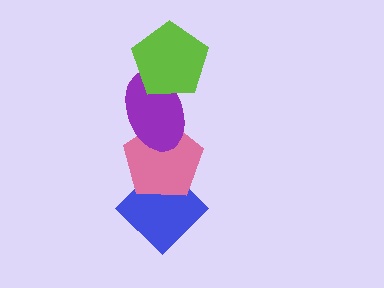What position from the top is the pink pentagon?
The pink pentagon is 3rd from the top.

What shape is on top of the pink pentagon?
The purple ellipse is on top of the pink pentagon.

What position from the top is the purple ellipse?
The purple ellipse is 2nd from the top.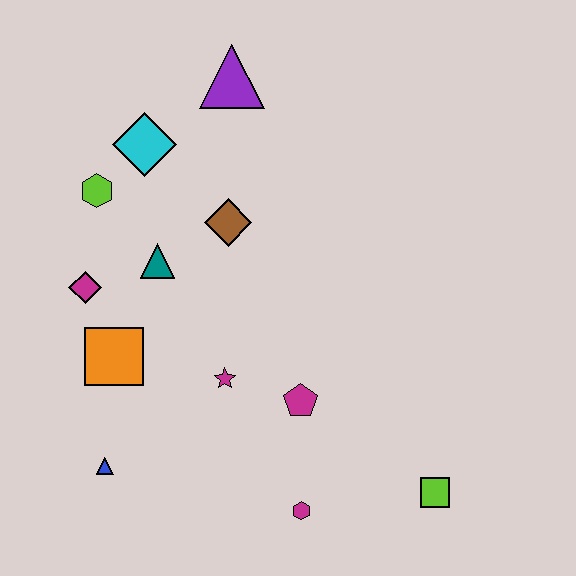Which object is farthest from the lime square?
The purple triangle is farthest from the lime square.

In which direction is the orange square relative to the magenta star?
The orange square is to the left of the magenta star.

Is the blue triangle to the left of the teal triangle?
Yes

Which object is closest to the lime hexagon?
The cyan diamond is closest to the lime hexagon.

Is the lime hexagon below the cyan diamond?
Yes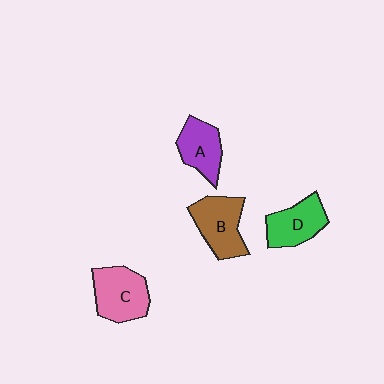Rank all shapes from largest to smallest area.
From largest to smallest: C (pink), B (brown), D (green), A (purple).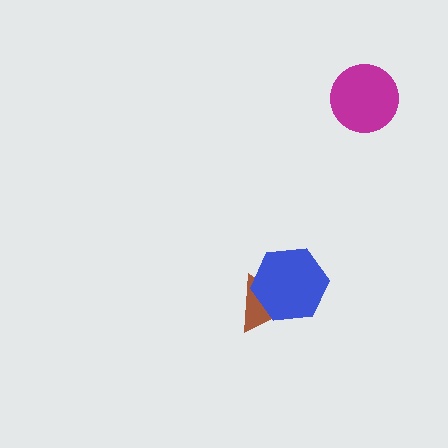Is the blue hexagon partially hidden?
No, no other shape covers it.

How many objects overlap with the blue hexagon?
1 object overlaps with the blue hexagon.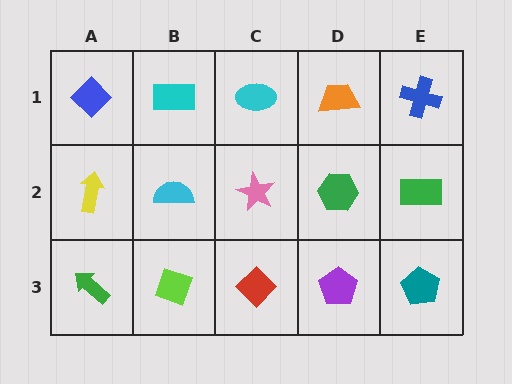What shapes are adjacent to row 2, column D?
An orange trapezoid (row 1, column D), a purple pentagon (row 3, column D), a pink star (row 2, column C), a green rectangle (row 2, column E).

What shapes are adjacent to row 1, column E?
A green rectangle (row 2, column E), an orange trapezoid (row 1, column D).